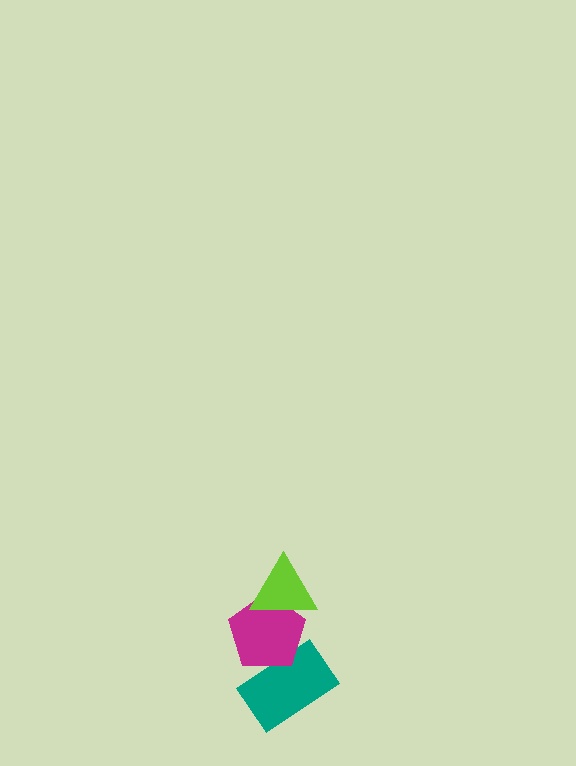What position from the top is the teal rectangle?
The teal rectangle is 3rd from the top.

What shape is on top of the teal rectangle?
The magenta pentagon is on top of the teal rectangle.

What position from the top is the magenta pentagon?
The magenta pentagon is 2nd from the top.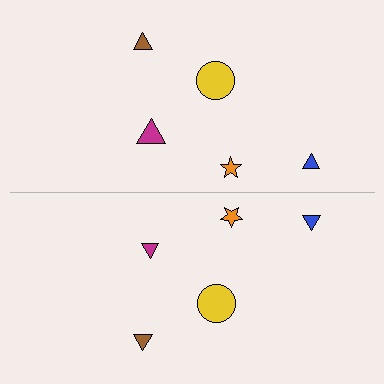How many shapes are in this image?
There are 10 shapes in this image.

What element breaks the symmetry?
The magenta triangle on the bottom side has a different size than its mirror counterpart.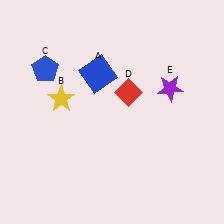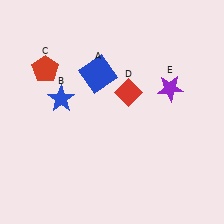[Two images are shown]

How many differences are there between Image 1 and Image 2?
There are 2 differences between the two images.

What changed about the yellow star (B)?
In Image 1, B is yellow. In Image 2, it changed to blue.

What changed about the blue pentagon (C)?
In Image 1, C is blue. In Image 2, it changed to red.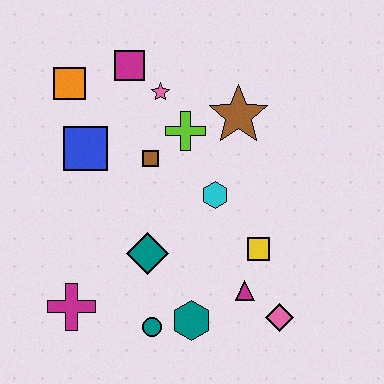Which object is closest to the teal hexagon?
The teal circle is closest to the teal hexagon.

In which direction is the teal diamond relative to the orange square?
The teal diamond is below the orange square.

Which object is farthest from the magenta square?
The pink diamond is farthest from the magenta square.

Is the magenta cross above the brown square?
No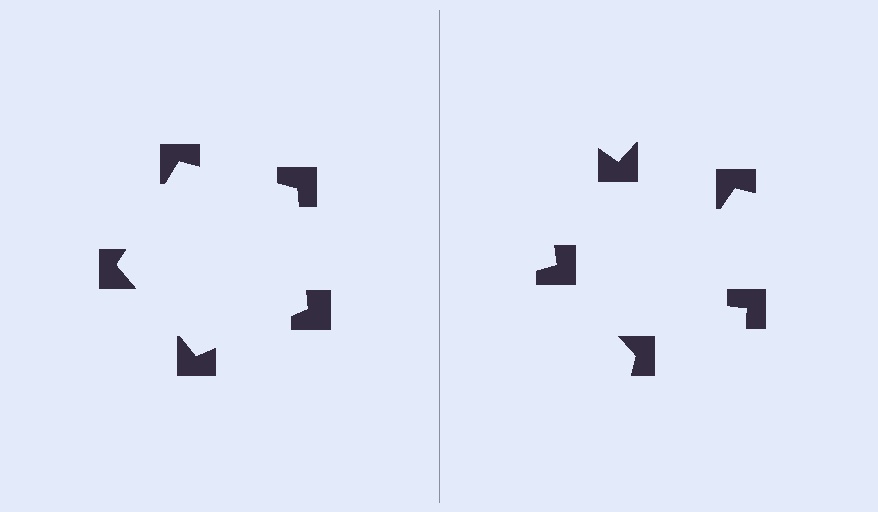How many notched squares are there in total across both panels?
10 — 5 on each side.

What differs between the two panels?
The notched squares are positioned identically on both sides; only the wedge orientations differ. On the left they align to a pentagon; on the right they are misaligned.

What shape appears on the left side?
An illusory pentagon.